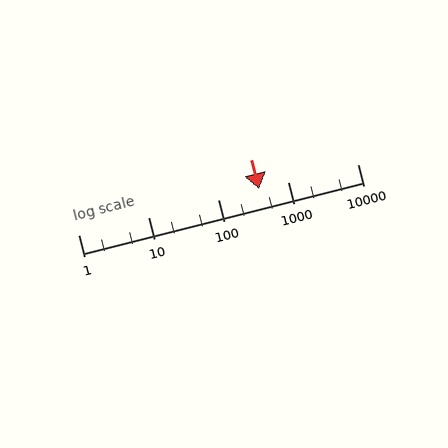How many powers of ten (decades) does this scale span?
The scale spans 4 decades, from 1 to 10000.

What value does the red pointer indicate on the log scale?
The pointer indicates approximately 390.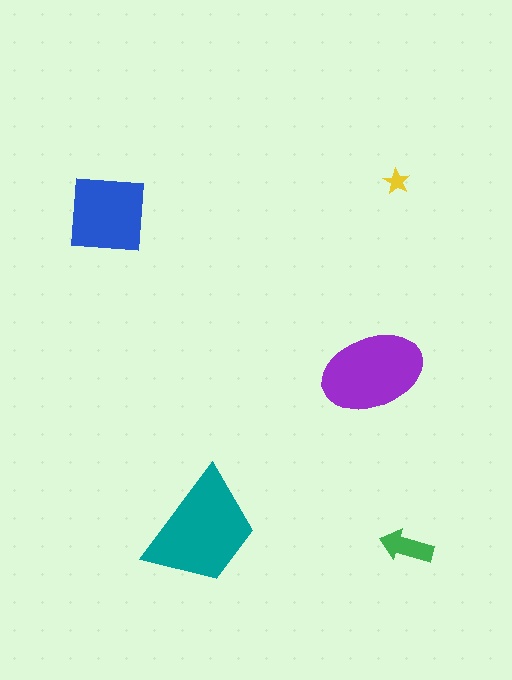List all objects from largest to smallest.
The teal trapezoid, the purple ellipse, the blue square, the green arrow, the yellow star.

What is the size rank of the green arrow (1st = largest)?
4th.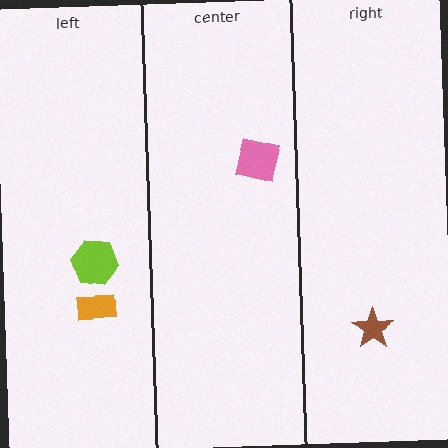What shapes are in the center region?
The pink square.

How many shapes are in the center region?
1.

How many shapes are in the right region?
1.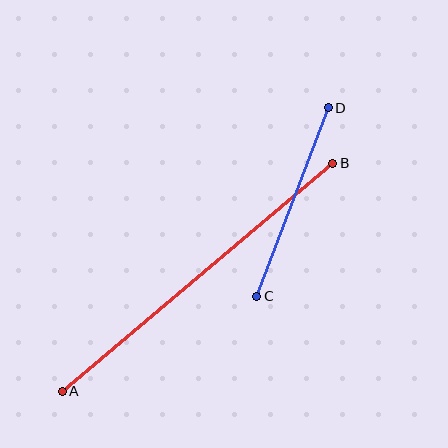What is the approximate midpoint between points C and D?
The midpoint is at approximately (293, 202) pixels.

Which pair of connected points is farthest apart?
Points A and B are farthest apart.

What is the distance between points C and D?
The distance is approximately 202 pixels.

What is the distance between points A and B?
The distance is approximately 354 pixels.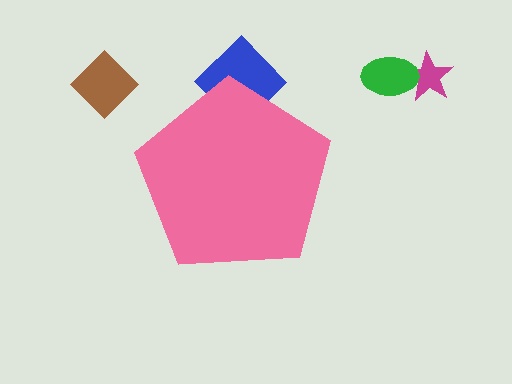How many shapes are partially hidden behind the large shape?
1 shape is partially hidden.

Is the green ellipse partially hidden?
No, the green ellipse is fully visible.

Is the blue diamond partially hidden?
Yes, the blue diamond is partially hidden behind the pink pentagon.